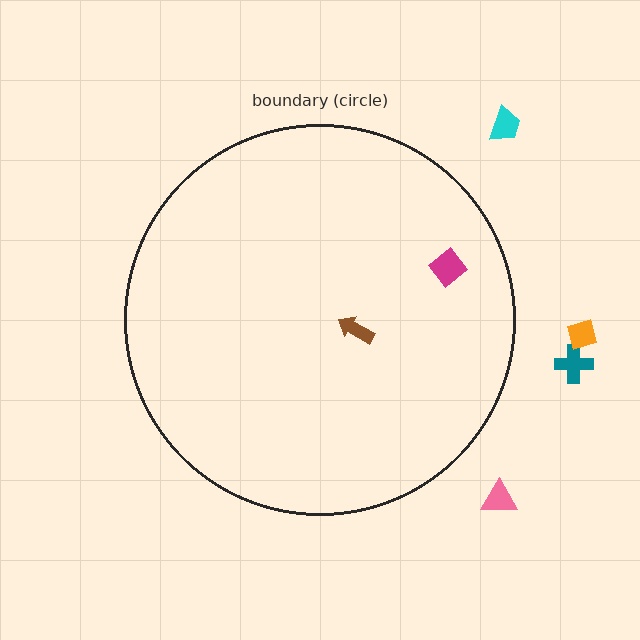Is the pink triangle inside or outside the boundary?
Outside.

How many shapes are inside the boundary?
2 inside, 4 outside.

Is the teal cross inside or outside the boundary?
Outside.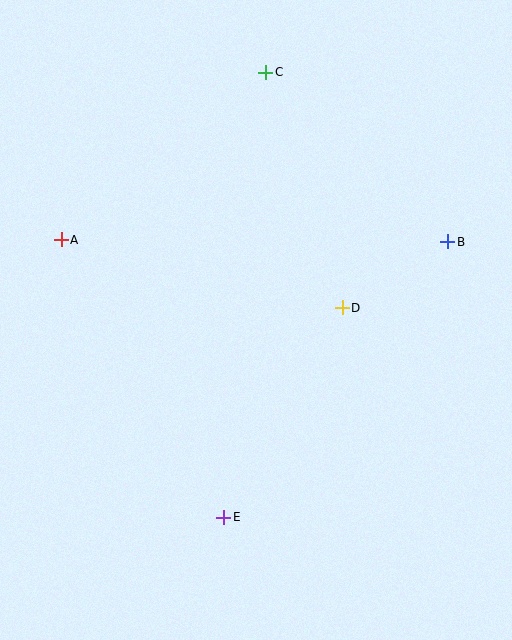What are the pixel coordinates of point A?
Point A is at (61, 240).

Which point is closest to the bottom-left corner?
Point E is closest to the bottom-left corner.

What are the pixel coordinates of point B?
Point B is at (448, 242).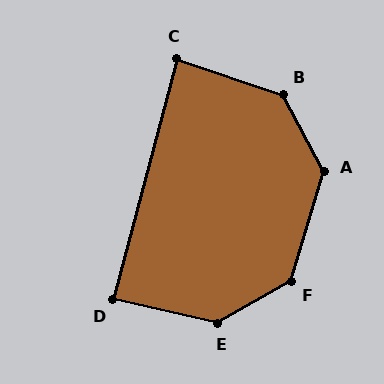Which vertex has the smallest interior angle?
C, at approximately 87 degrees.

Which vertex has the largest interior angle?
E, at approximately 138 degrees.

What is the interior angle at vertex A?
Approximately 136 degrees (obtuse).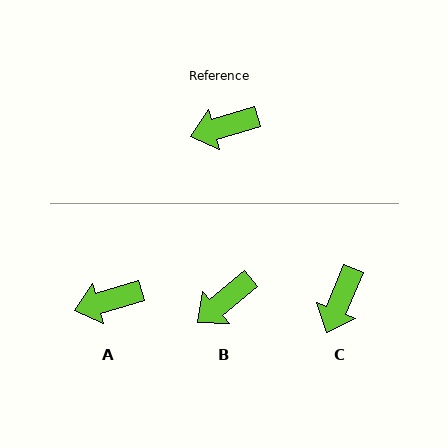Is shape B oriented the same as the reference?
No, it is off by about 24 degrees.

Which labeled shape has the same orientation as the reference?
A.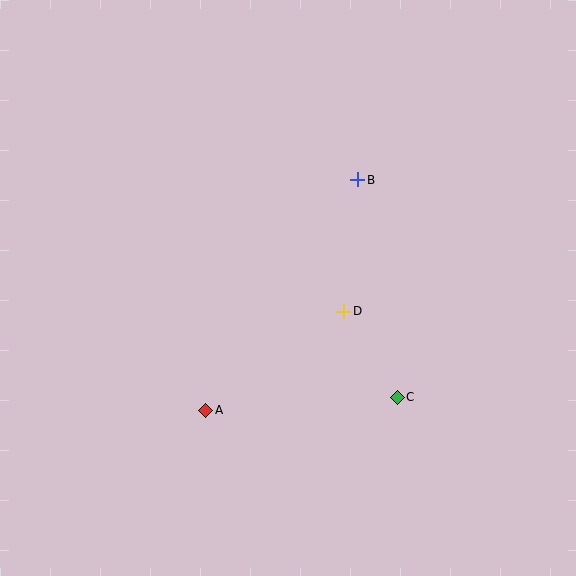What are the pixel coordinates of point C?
Point C is at (397, 397).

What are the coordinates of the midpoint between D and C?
The midpoint between D and C is at (370, 354).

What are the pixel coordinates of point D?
Point D is at (344, 311).